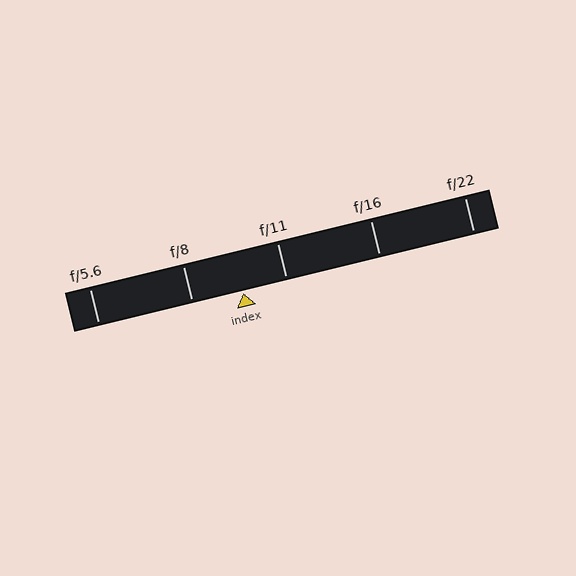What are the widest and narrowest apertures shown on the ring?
The widest aperture shown is f/5.6 and the narrowest is f/22.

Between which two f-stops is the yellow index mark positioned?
The index mark is between f/8 and f/11.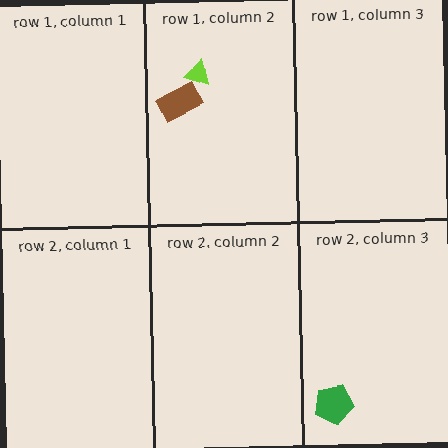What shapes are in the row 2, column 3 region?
The green pentagon.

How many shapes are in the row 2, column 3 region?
1.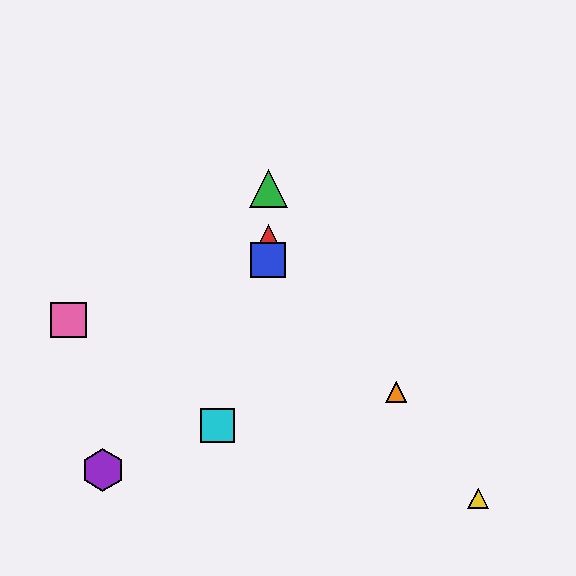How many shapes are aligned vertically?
3 shapes (the red triangle, the blue square, the green triangle) are aligned vertically.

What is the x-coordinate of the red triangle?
The red triangle is at x≈268.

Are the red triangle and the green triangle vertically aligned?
Yes, both are at x≈268.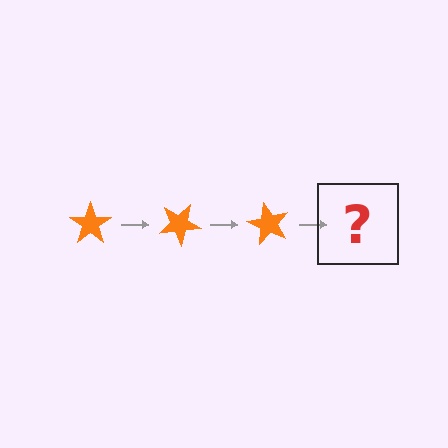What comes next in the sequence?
The next element should be an orange star rotated 90 degrees.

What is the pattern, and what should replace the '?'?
The pattern is that the star rotates 30 degrees each step. The '?' should be an orange star rotated 90 degrees.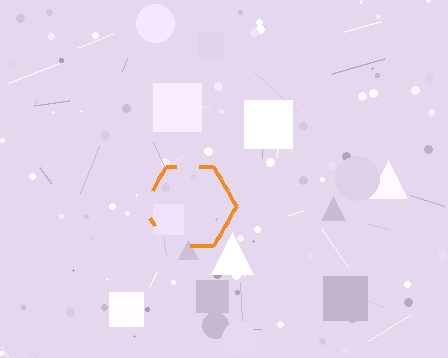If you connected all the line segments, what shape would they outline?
They would outline a hexagon.